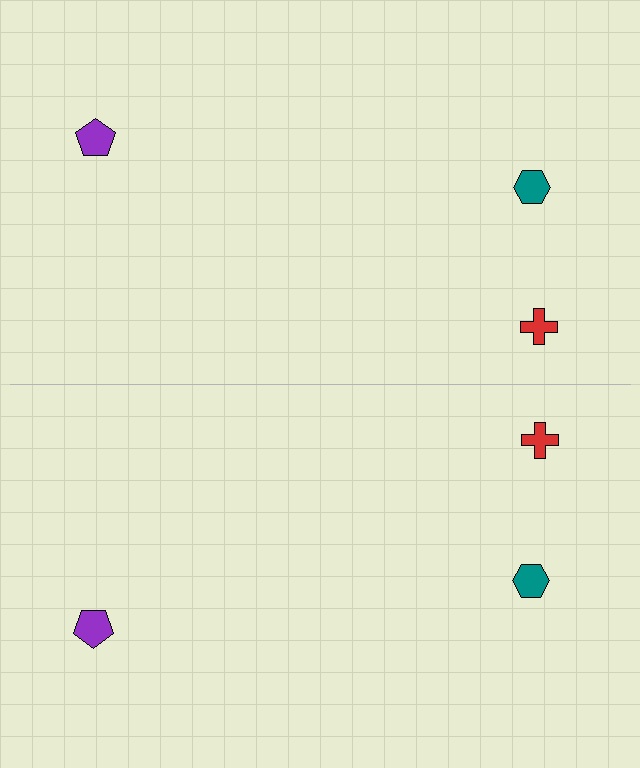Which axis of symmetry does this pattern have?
The pattern has a horizontal axis of symmetry running through the center of the image.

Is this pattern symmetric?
Yes, this pattern has bilateral (reflection) symmetry.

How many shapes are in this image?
There are 6 shapes in this image.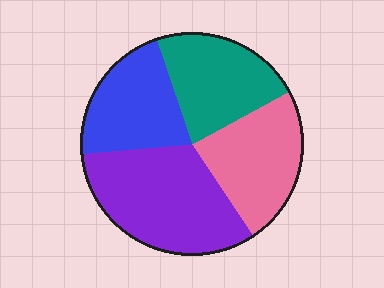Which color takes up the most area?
Purple, at roughly 35%.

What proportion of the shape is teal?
Teal covers about 20% of the shape.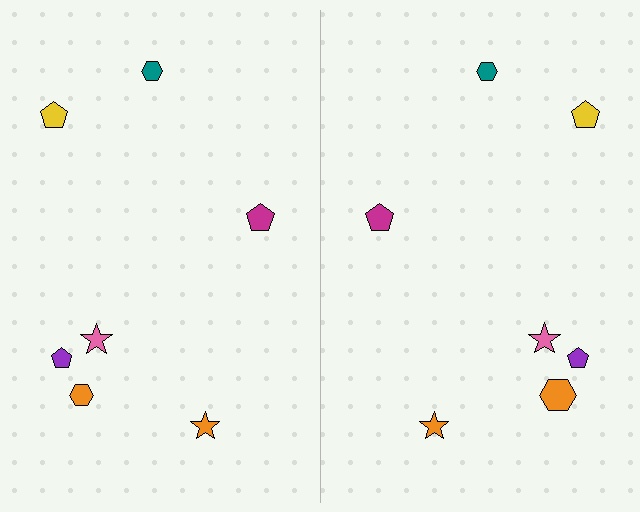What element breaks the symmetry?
The orange hexagon on the right side has a different size than its mirror counterpart.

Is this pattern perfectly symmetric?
No, the pattern is not perfectly symmetric. The orange hexagon on the right side has a different size than its mirror counterpart.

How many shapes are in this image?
There are 14 shapes in this image.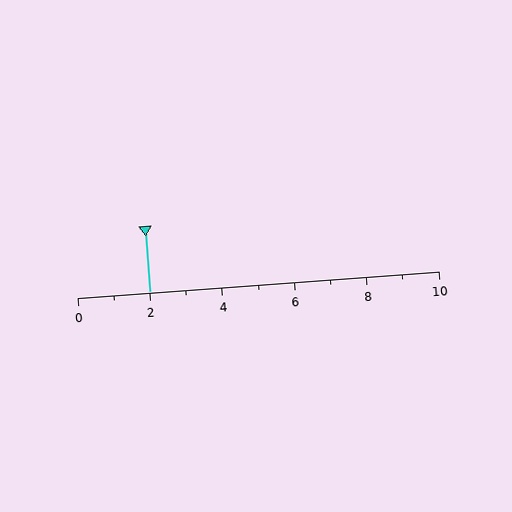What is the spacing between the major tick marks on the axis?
The major ticks are spaced 2 apart.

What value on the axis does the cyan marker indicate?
The marker indicates approximately 2.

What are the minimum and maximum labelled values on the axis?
The axis runs from 0 to 10.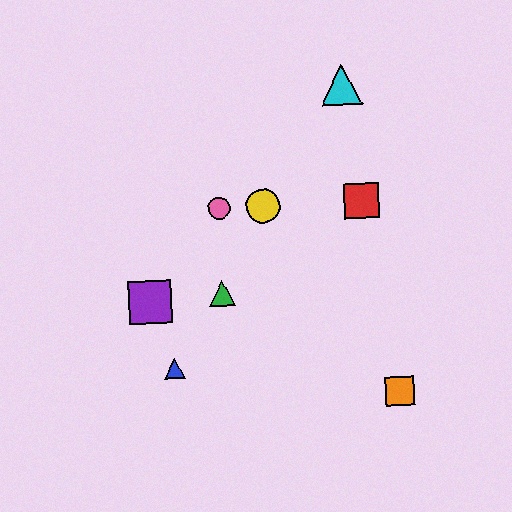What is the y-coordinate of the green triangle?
The green triangle is at y≈293.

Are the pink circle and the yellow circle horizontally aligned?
Yes, both are at y≈208.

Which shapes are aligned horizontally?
The red square, the yellow circle, the pink circle are aligned horizontally.